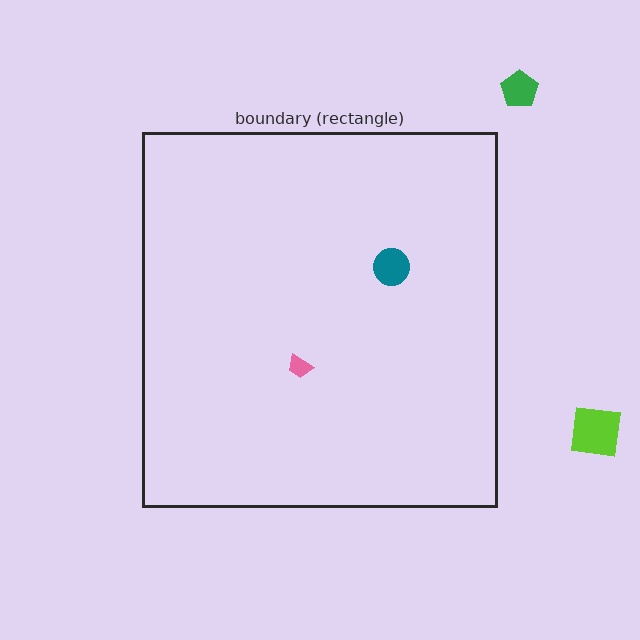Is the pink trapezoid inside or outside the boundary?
Inside.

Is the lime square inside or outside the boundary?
Outside.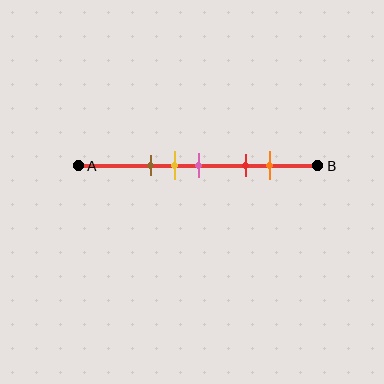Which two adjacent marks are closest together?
The yellow and pink marks are the closest adjacent pair.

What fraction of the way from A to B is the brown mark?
The brown mark is approximately 30% (0.3) of the way from A to B.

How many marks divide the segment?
There are 5 marks dividing the segment.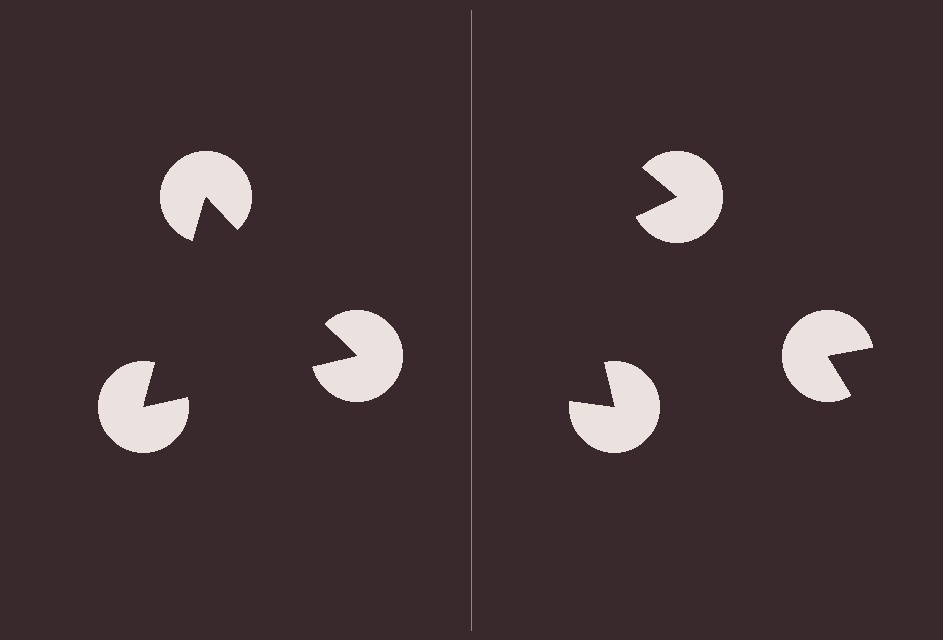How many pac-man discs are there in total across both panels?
6 — 3 on each side.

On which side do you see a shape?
An illusory triangle appears on the left side. On the right side the wedge cuts are rotated, so no coherent shape forms.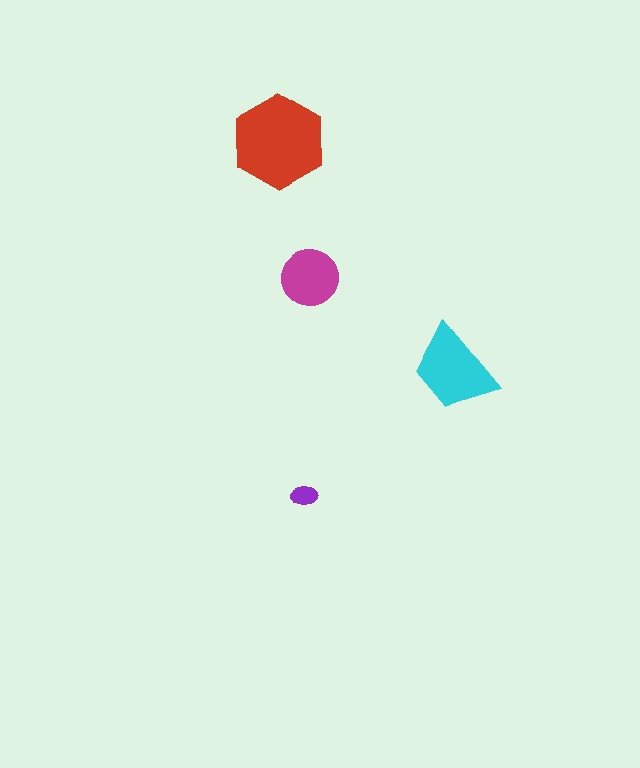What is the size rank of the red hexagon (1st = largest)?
1st.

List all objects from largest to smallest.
The red hexagon, the cyan trapezoid, the magenta circle, the purple ellipse.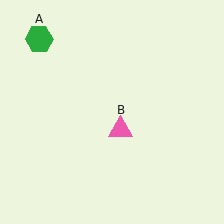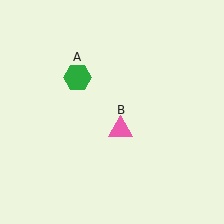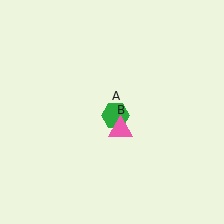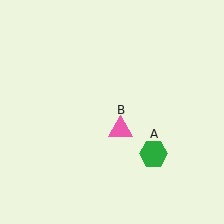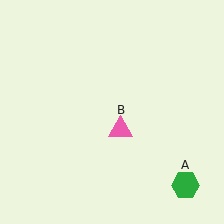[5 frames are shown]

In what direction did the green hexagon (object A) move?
The green hexagon (object A) moved down and to the right.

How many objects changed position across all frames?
1 object changed position: green hexagon (object A).